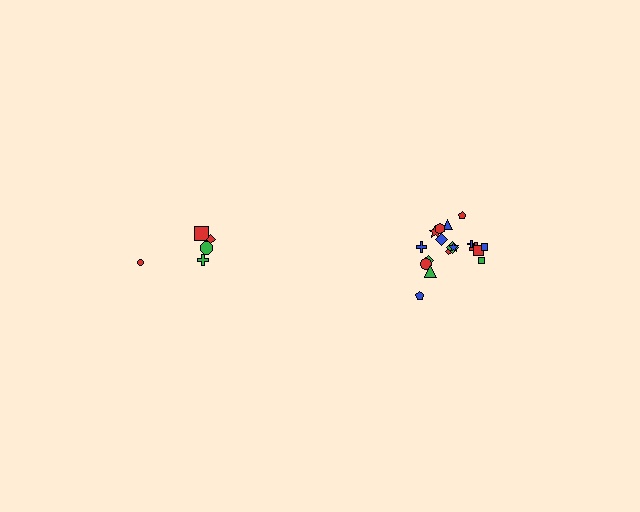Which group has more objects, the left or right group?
The right group.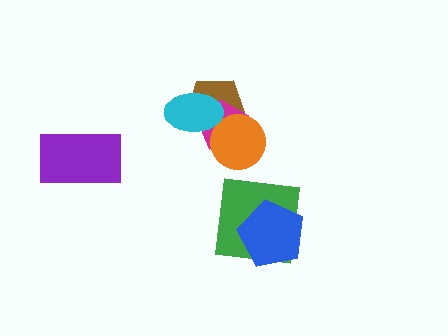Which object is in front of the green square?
The blue pentagon is in front of the green square.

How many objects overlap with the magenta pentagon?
3 objects overlap with the magenta pentagon.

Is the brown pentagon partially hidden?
Yes, it is partially covered by another shape.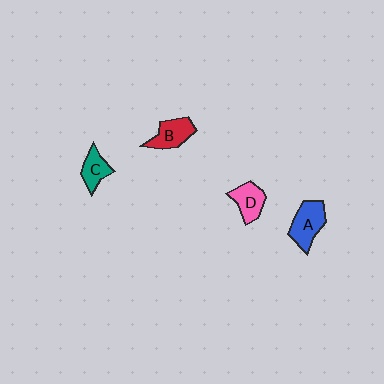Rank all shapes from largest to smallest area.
From largest to smallest: A (blue), B (red), D (pink), C (teal).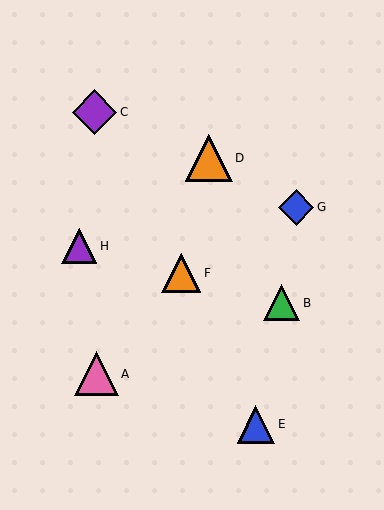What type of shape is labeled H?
Shape H is a purple triangle.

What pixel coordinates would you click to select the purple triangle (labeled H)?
Click at (79, 246) to select the purple triangle H.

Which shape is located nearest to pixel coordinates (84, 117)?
The purple diamond (labeled C) at (95, 112) is nearest to that location.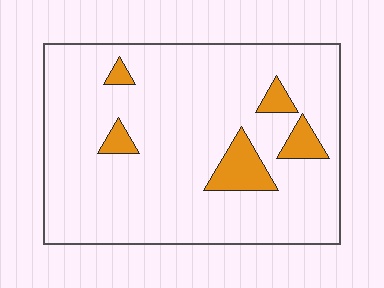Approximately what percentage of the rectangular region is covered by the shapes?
Approximately 10%.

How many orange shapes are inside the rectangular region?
5.